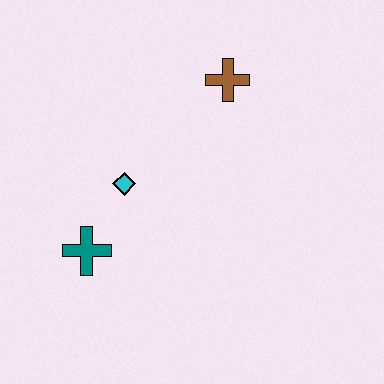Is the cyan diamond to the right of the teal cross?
Yes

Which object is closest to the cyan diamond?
The teal cross is closest to the cyan diamond.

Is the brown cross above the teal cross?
Yes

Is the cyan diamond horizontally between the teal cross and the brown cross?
Yes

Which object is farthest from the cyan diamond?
The brown cross is farthest from the cyan diamond.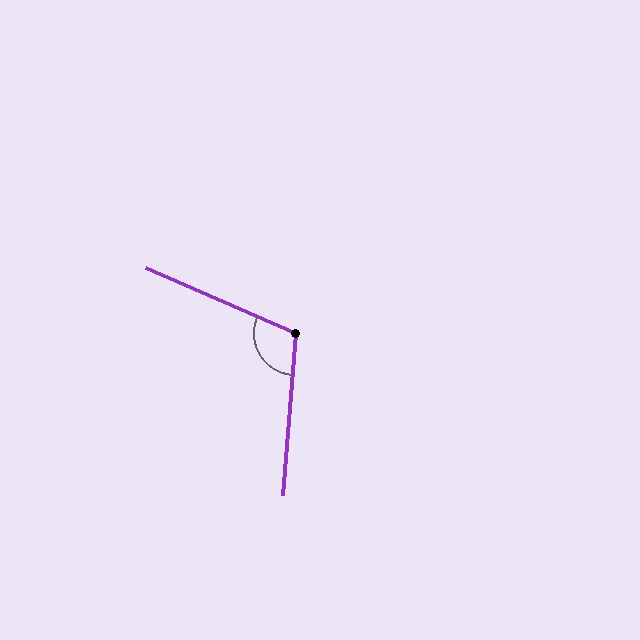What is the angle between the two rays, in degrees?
Approximately 109 degrees.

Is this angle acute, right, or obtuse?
It is obtuse.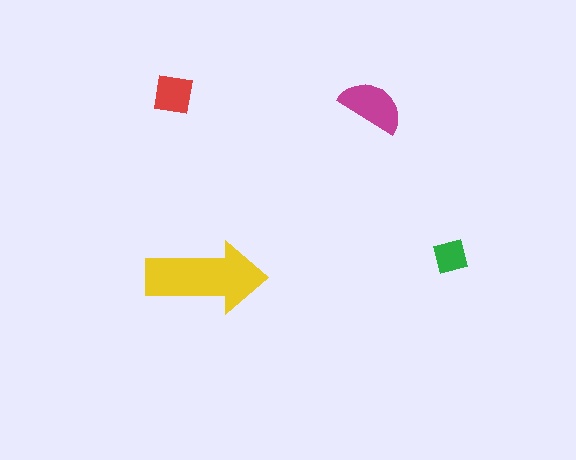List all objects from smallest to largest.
The green square, the red square, the magenta semicircle, the yellow arrow.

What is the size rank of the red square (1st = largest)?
3rd.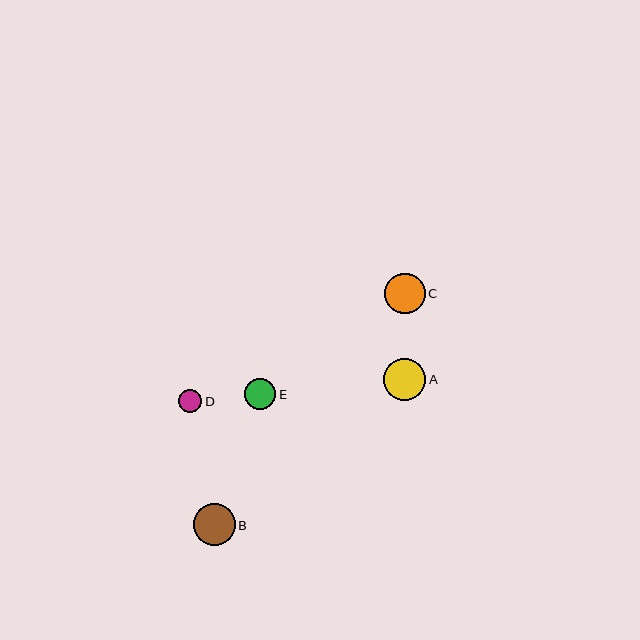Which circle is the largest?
Circle A is the largest with a size of approximately 42 pixels.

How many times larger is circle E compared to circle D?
Circle E is approximately 1.3 times the size of circle D.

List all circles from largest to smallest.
From largest to smallest: A, B, C, E, D.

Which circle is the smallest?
Circle D is the smallest with a size of approximately 23 pixels.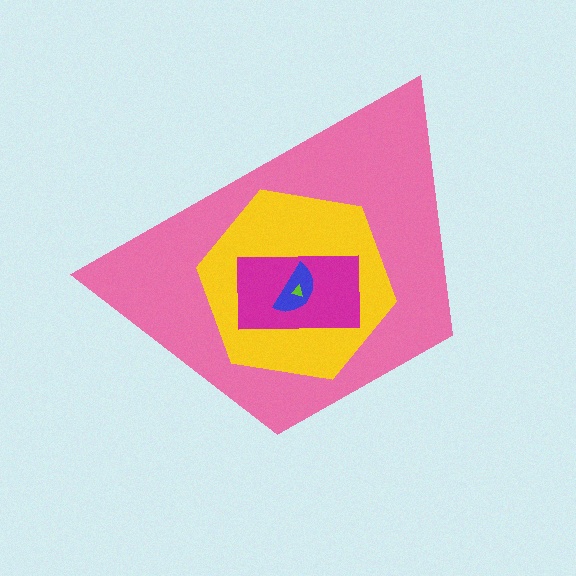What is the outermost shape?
The pink trapezoid.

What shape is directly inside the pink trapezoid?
The yellow hexagon.